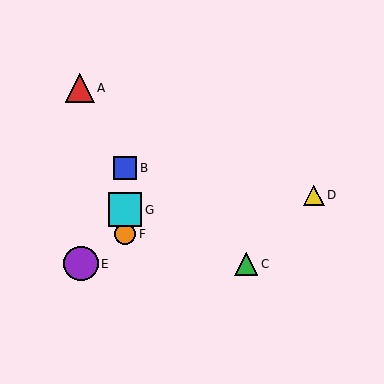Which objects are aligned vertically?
Objects B, F, G are aligned vertically.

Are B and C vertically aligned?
No, B is at x≈125 and C is at x≈246.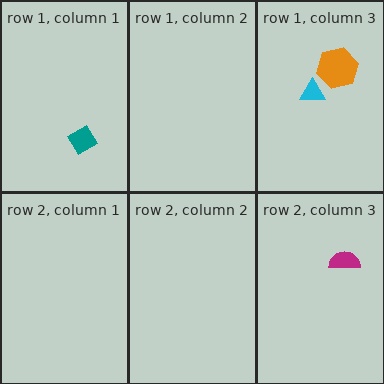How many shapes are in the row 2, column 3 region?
1.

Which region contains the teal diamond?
The row 1, column 1 region.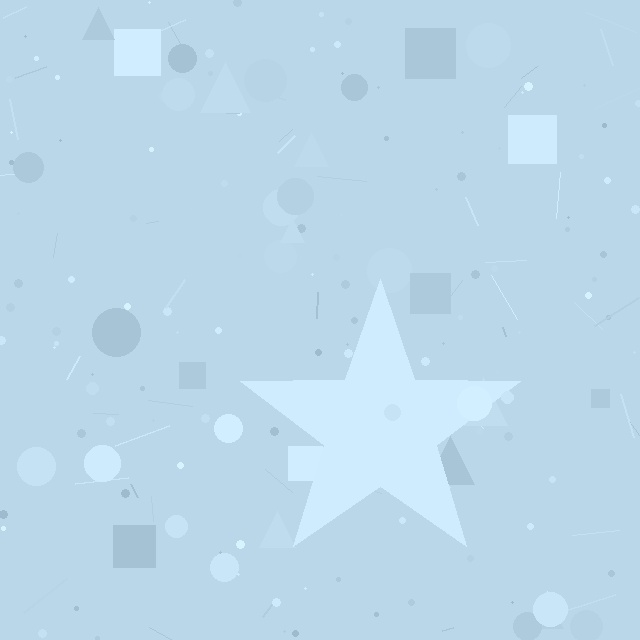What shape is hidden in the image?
A star is hidden in the image.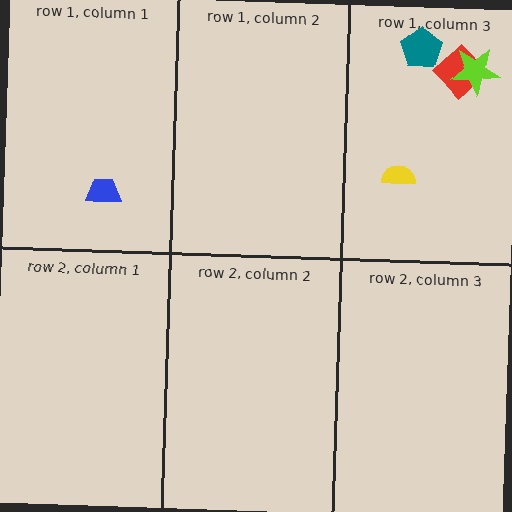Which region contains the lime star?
The row 1, column 3 region.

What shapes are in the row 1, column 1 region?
The blue trapezoid.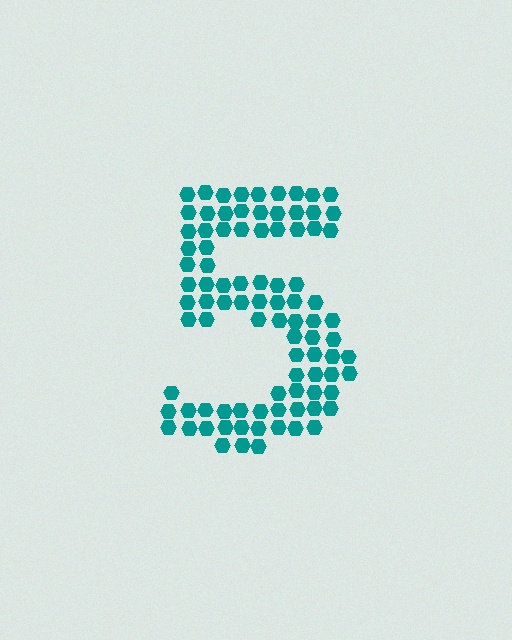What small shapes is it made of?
It is made of small hexagons.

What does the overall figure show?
The overall figure shows the digit 5.